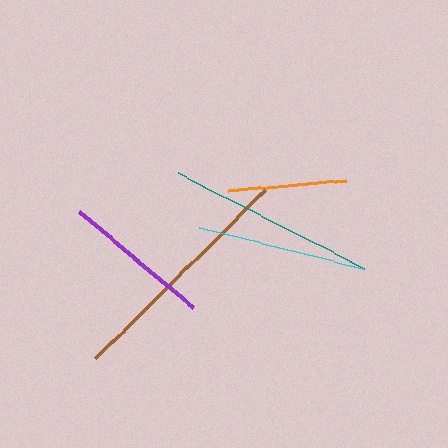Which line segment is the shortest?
The orange line is the shortest at approximately 117 pixels.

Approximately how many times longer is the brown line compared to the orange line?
The brown line is approximately 2.0 times the length of the orange line.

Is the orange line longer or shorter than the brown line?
The brown line is longer than the orange line.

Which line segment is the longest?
The brown line is the longest at approximately 240 pixels.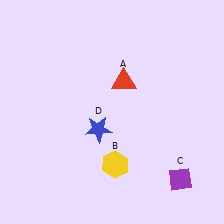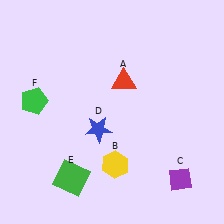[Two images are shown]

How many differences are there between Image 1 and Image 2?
There are 2 differences between the two images.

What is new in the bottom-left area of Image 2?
A green square (E) was added in the bottom-left area of Image 2.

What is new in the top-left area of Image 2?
A green pentagon (F) was added in the top-left area of Image 2.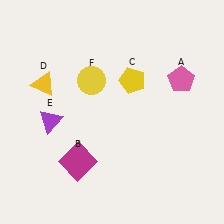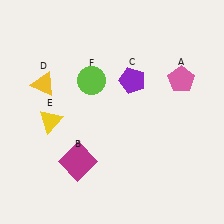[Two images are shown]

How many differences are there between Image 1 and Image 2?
There are 3 differences between the two images.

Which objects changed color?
C changed from yellow to purple. E changed from purple to yellow. F changed from yellow to lime.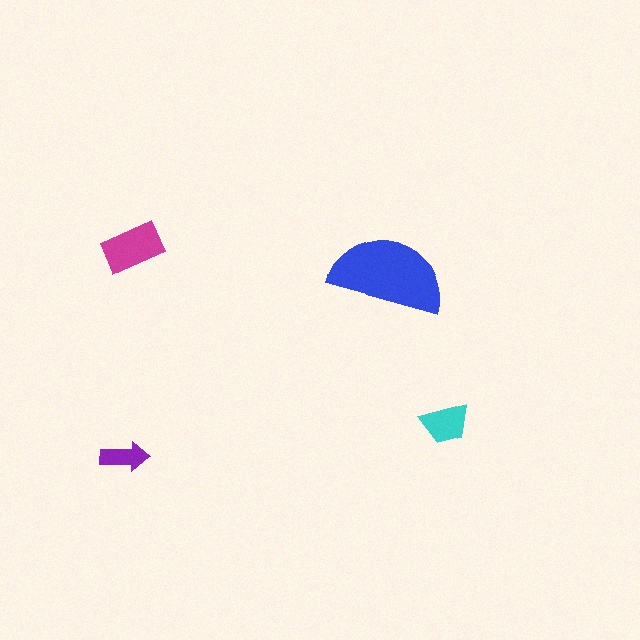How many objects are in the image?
There are 4 objects in the image.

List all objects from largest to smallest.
The blue semicircle, the magenta rectangle, the cyan trapezoid, the purple arrow.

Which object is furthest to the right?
The cyan trapezoid is rightmost.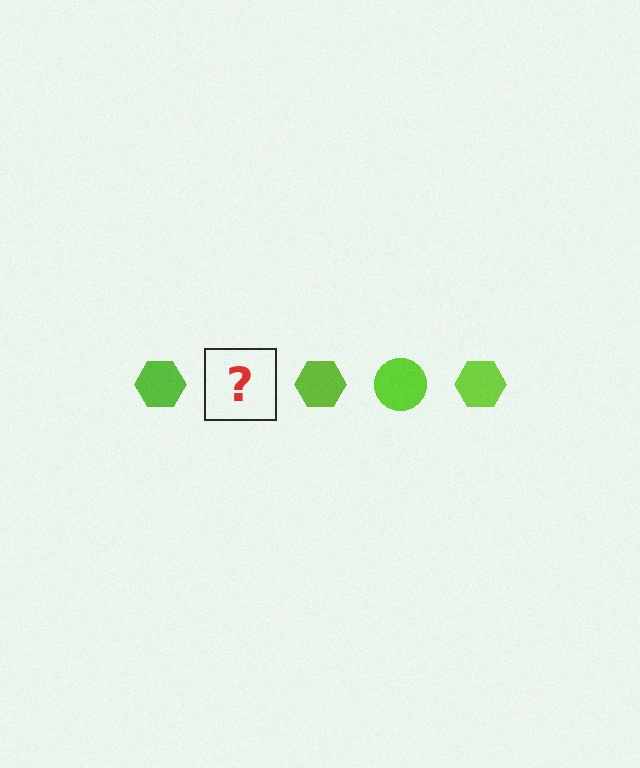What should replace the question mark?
The question mark should be replaced with a lime circle.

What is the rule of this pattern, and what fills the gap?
The rule is that the pattern cycles through hexagon, circle shapes in lime. The gap should be filled with a lime circle.